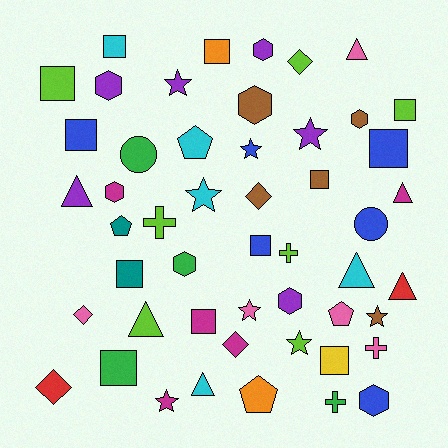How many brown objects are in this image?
There are 5 brown objects.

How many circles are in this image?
There are 2 circles.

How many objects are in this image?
There are 50 objects.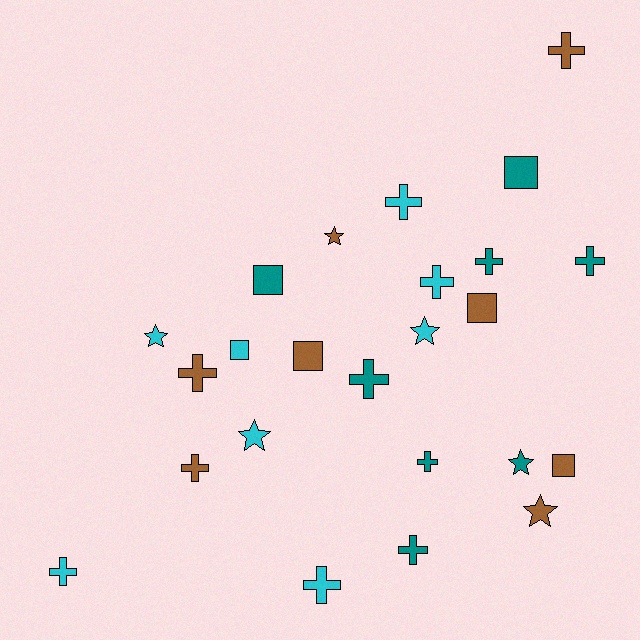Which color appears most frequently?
Teal, with 8 objects.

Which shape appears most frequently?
Cross, with 12 objects.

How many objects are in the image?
There are 24 objects.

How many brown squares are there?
There are 3 brown squares.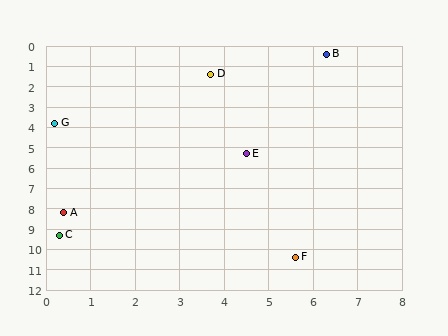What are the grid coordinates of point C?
Point C is at approximately (0.3, 9.3).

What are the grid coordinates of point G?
Point G is at approximately (0.2, 3.8).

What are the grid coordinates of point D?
Point D is at approximately (3.7, 1.4).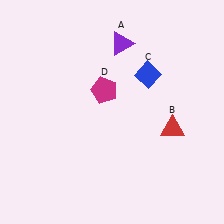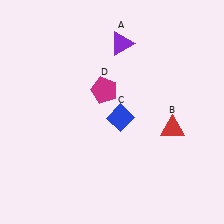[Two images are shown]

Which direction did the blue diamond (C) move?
The blue diamond (C) moved down.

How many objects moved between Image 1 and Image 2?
1 object moved between the two images.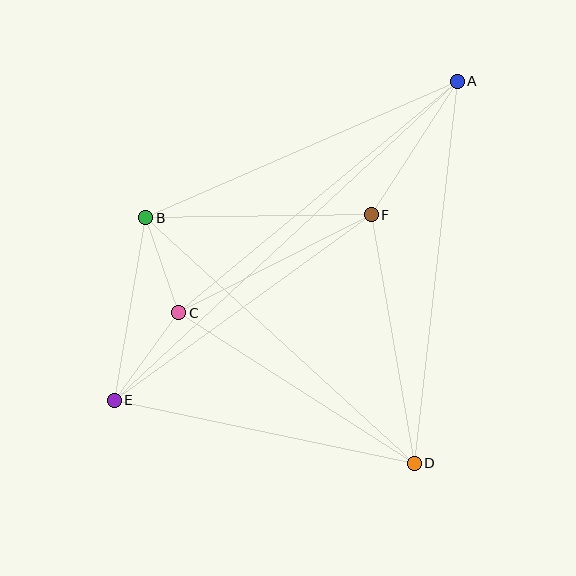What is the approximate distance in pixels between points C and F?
The distance between C and F is approximately 216 pixels.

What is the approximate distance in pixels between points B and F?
The distance between B and F is approximately 226 pixels.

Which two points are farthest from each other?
Points A and E are farthest from each other.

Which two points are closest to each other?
Points B and C are closest to each other.